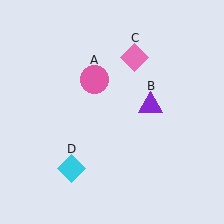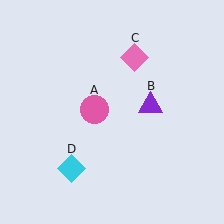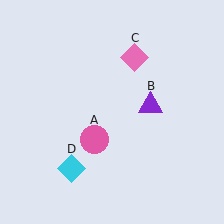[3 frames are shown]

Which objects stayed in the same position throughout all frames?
Purple triangle (object B) and pink diamond (object C) and cyan diamond (object D) remained stationary.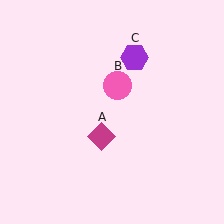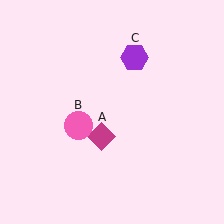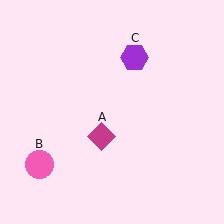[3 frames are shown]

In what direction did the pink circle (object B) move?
The pink circle (object B) moved down and to the left.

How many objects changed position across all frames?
1 object changed position: pink circle (object B).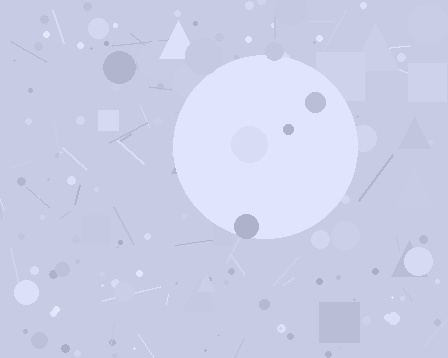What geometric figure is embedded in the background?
A circle is embedded in the background.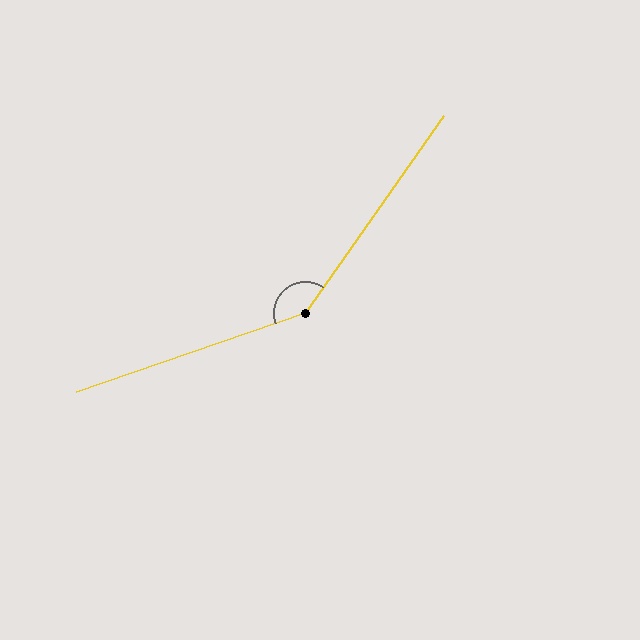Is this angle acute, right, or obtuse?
It is obtuse.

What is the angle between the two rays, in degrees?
Approximately 144 degrees.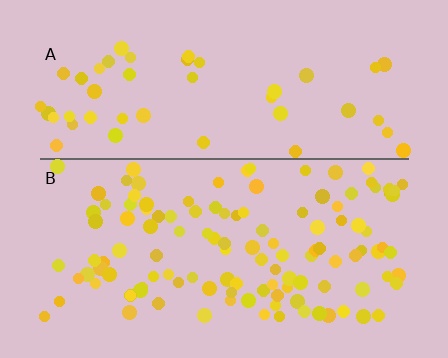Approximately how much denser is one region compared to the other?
Approximately 2.4× — region B over region A.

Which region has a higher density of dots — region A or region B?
B (the bottom).